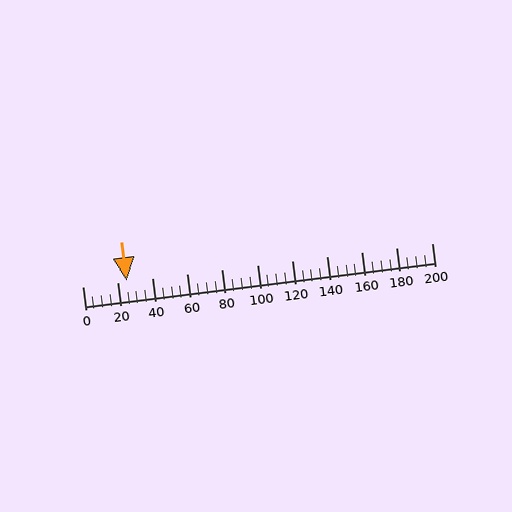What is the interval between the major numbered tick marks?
The major tick marks are spaced 20 units apart.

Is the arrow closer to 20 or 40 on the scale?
The arrow is closer to 20.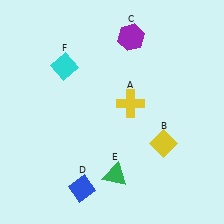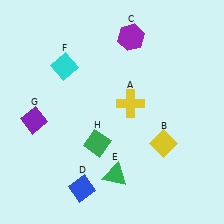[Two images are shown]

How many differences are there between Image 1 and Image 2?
There are 2 differences between the two images.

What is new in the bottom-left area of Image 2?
A green diamond (H) was added in the bottom-left area of Image 2.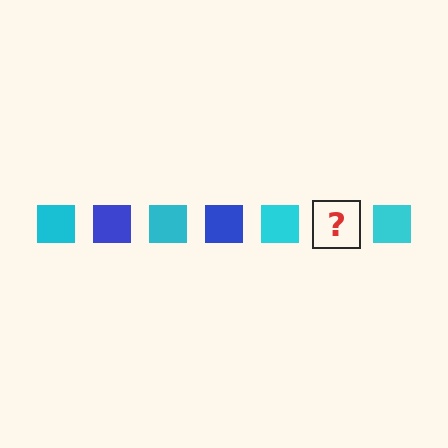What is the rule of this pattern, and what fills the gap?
The rule is that the pattern cycles through cyan, blue squares. The gap should be filled with a blue square.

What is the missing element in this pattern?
The missing element is a blue square.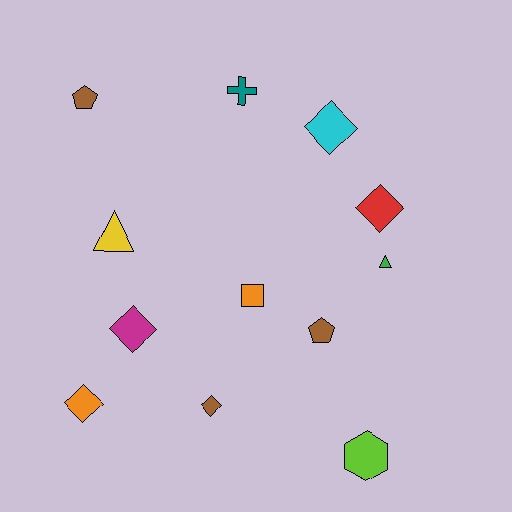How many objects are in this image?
There are 12 objects.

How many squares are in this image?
There is 1 square.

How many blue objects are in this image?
There are no blue objects.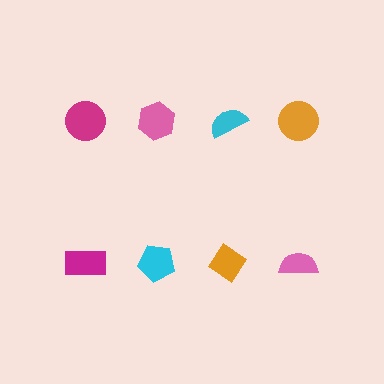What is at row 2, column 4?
A pink semicircle.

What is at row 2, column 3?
An orange diamond.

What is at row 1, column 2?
A pink hexagon.